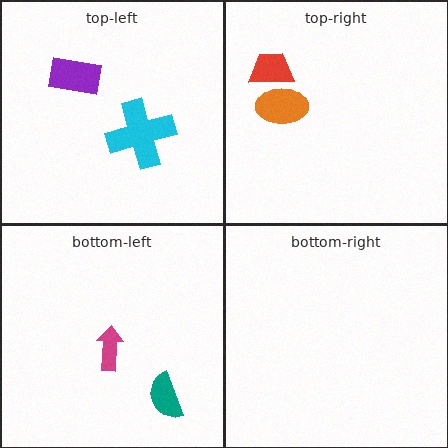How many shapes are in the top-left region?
2.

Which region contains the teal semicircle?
The bottom-left region.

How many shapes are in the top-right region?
2.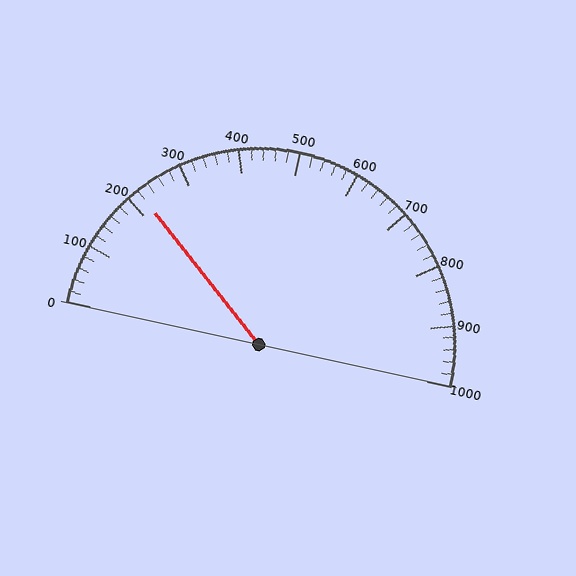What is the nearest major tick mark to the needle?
The nearest major tick mark is 200.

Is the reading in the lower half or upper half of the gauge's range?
The reading is in the lower half of the range (0 to 1000).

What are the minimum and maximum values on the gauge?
The gauge ranges from 0 to 1000.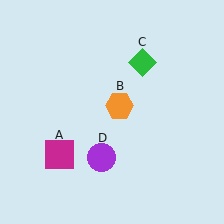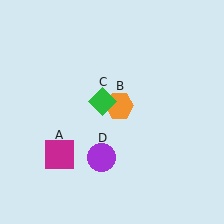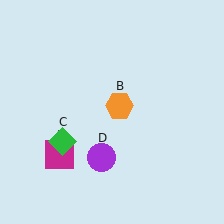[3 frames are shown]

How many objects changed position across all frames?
1 object changed position: green diamond (object C).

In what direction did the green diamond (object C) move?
The green diamond (object C) moved down and to the left.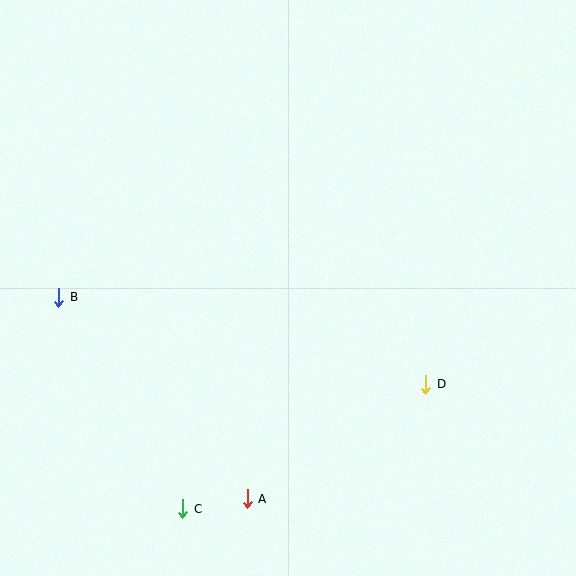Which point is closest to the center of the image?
Point D at (426, 384) is closest to the center.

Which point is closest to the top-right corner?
Point D is closest to the top-right corner.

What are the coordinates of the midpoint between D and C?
The midpoint between D and C is at (304, 446).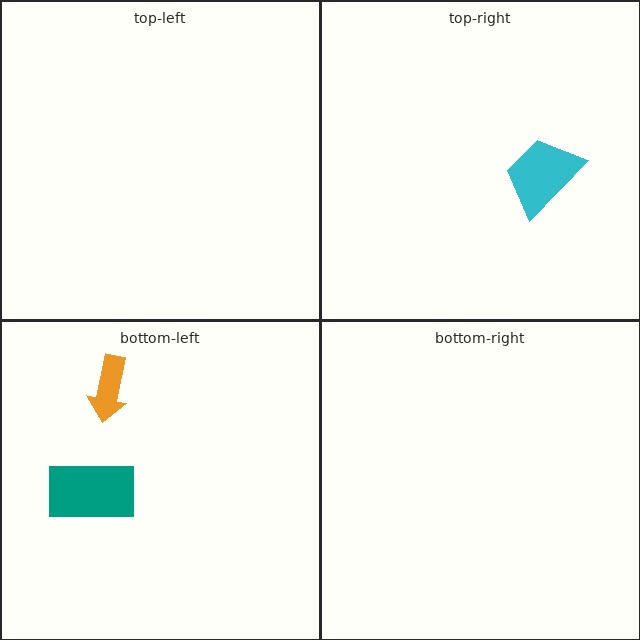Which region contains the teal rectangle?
The bottom-left region.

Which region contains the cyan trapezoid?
The top-right region.